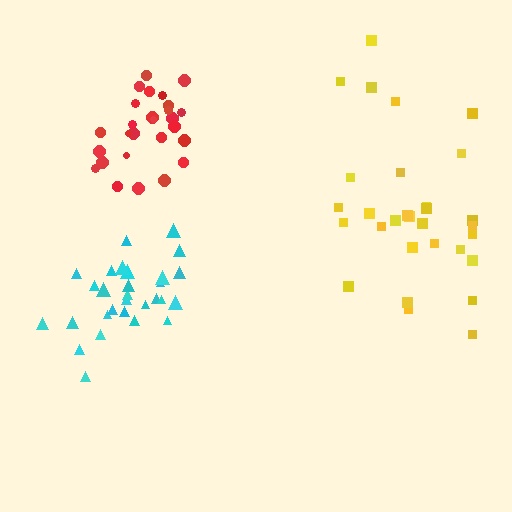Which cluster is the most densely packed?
Cyan.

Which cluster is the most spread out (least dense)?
Yellow.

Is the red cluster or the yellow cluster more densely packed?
Red.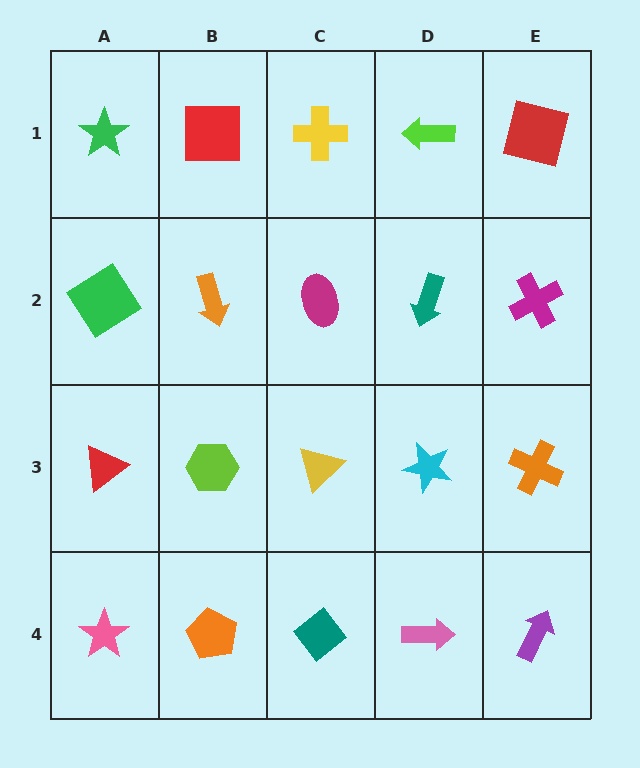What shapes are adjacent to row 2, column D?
A lime arrow (row 1, column D), a cyan star (row 3, column D), a magenta ellipse (row 2, column C), a magenta cross (row 2, column E).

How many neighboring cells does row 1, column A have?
2.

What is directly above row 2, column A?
A green star.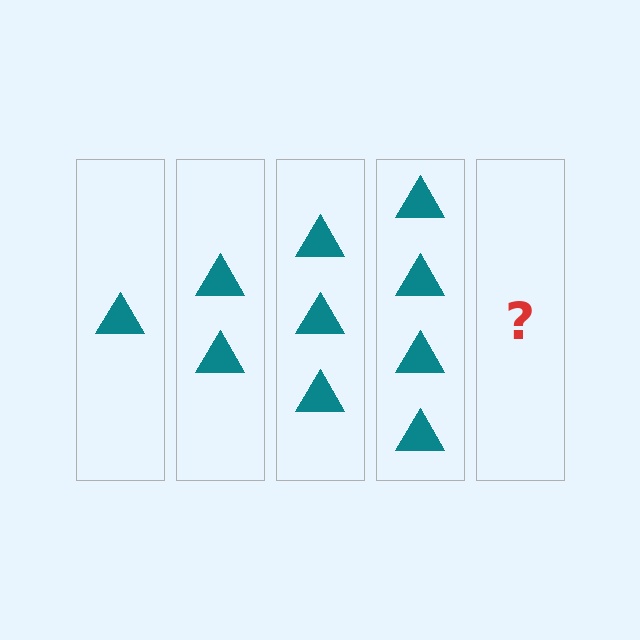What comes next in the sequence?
The next element should be 5 triangles.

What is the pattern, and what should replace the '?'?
The pattern is that each step adds one more triangle. The '?' should be 5 triangles.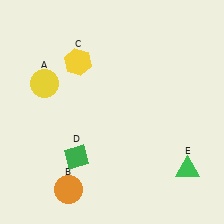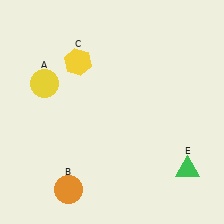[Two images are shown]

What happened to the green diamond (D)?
The green diamond (D) was removed in Image 2. It was in the bottom-left area of Image 1.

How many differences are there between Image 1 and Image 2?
There is 1 difference between the two images.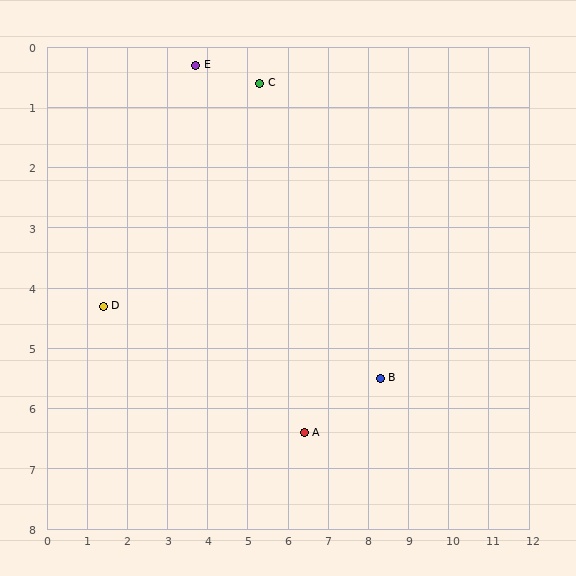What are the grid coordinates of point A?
Point A is at approximately (6.4, 6.4).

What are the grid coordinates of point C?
Point C is at approximately (5.3, 0.6).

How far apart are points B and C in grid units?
Points B and C are about 5.7 grid units apart.